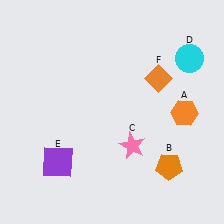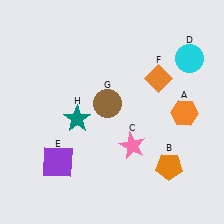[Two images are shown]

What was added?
A brown circle (G), a teal star (H) were added in Image 2.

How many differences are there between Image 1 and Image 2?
There are 2 differences between the two images.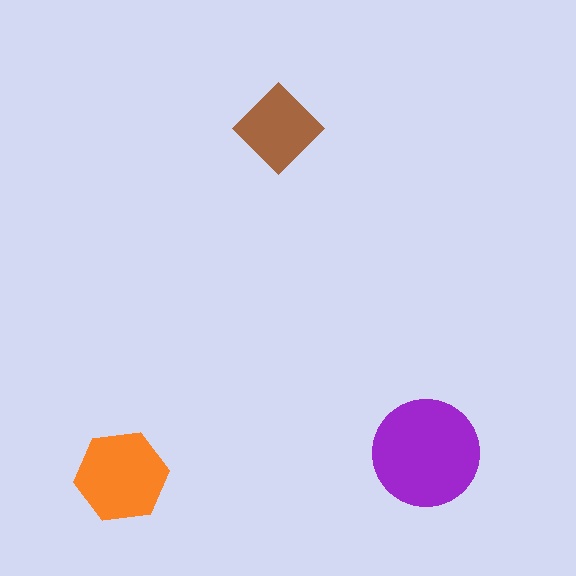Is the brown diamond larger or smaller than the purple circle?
Smaller.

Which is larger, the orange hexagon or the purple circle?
The purple circle.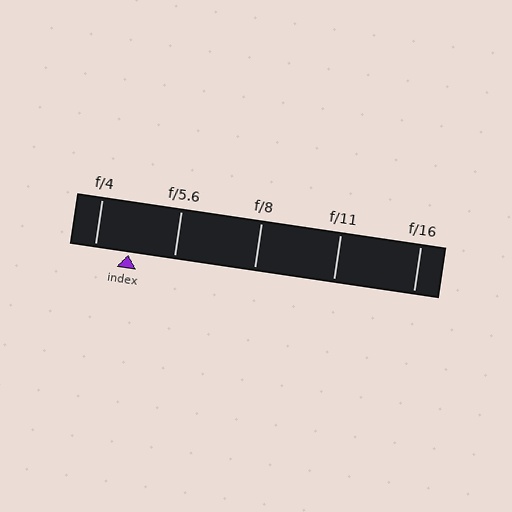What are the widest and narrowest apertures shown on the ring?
The widest aperture shown is f/4 and the narrowest is f/16.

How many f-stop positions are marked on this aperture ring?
There are 5 f-stop positions marked.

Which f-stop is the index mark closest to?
The index mark is closest to f/4.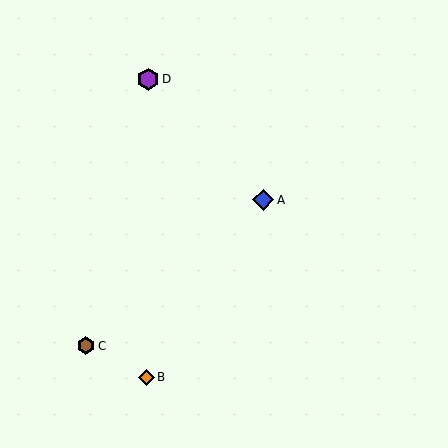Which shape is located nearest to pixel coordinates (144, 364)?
The orange diamond (labeled B) at (146, 377) is nearest to that location.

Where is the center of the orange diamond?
The center of the orange diamond is at (146, 377).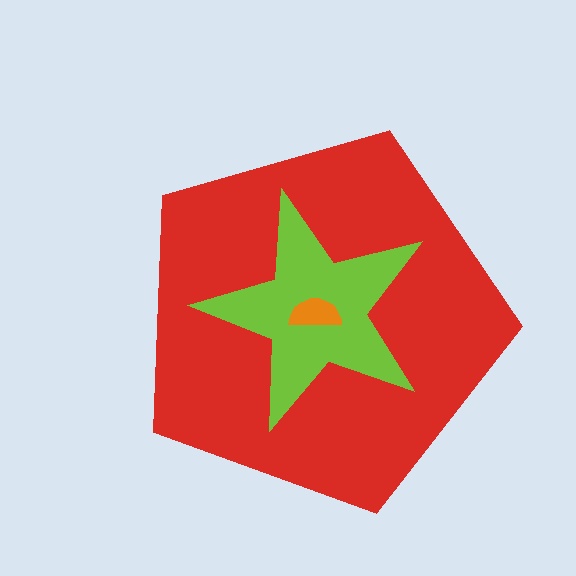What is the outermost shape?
The red pentagon.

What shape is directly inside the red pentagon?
The lime star.